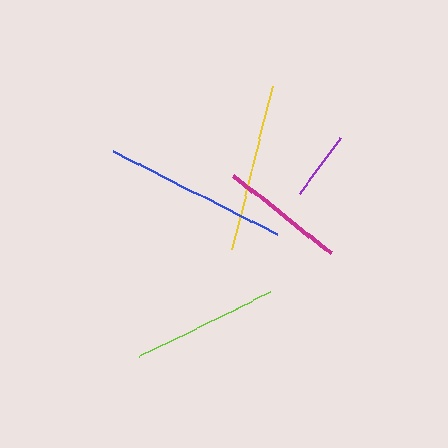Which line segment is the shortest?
The purple line is the shortest at approximately 69 pixels.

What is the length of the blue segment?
The blue segment is approximately 185 pixels long.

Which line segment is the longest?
The blue line is the longest at approximately 185 pixels.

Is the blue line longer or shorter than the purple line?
The blue line is longer than the purple line.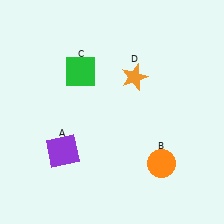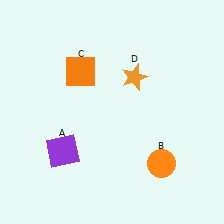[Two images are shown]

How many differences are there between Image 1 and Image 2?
There is 1 difference between the two images.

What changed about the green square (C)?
In Image 1, C is green. In Image 2, it changed to orange.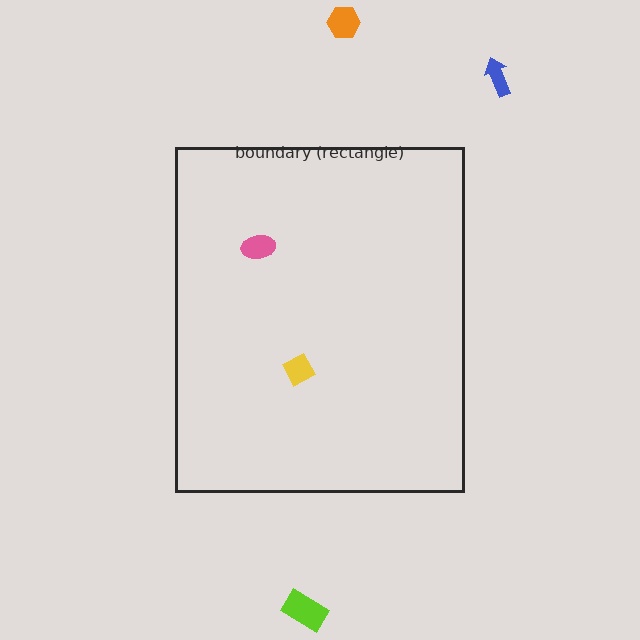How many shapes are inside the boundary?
2 inside, 3 outside.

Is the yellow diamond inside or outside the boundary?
Inside.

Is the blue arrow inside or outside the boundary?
Outside.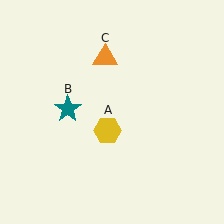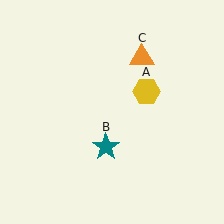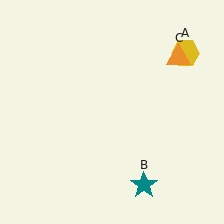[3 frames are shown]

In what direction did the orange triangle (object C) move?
The orange triangle (object C) moved right.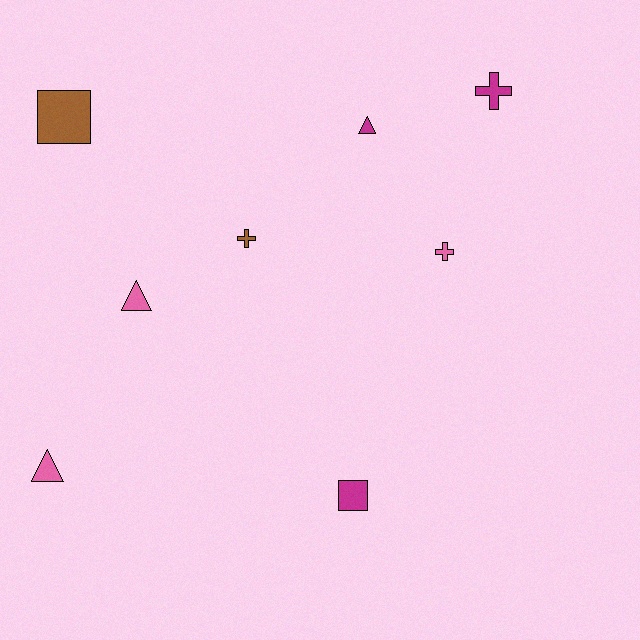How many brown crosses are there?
There is 1 brown cross.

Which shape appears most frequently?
Triangle, with 3 objects.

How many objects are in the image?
There are 8 objects.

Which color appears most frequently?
Pink, with 3 objects.